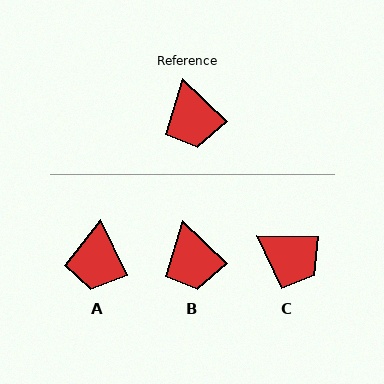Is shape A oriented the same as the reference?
No, it is off by about 20 degrees.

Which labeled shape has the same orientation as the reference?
B.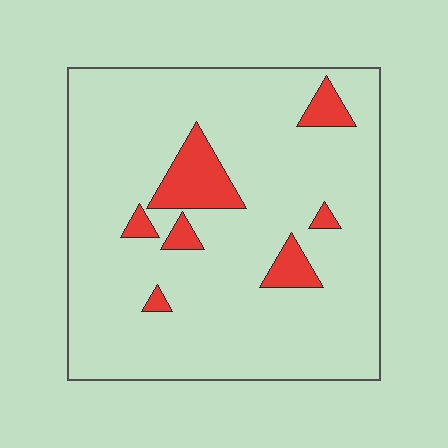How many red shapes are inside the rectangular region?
7.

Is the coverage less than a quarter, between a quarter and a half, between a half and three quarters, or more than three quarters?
Less than a quarter.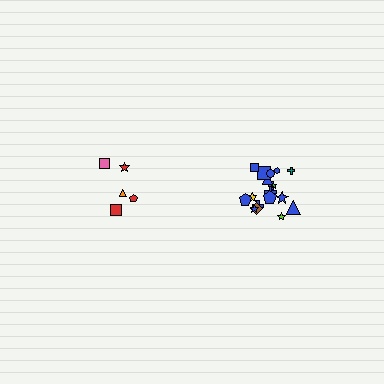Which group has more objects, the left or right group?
The right group.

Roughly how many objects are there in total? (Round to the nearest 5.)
Roughly 25 objects in total.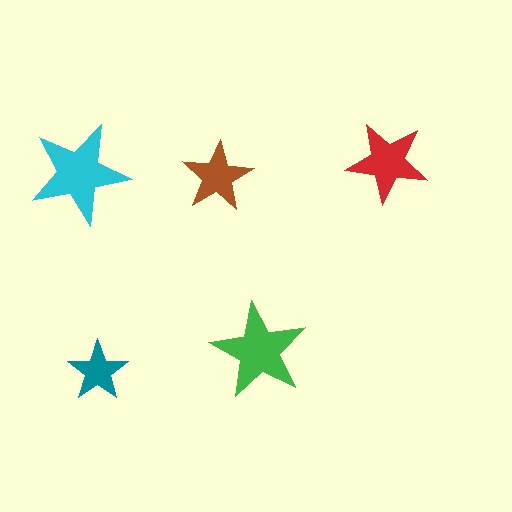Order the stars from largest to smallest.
the cyan one, the green one, the red one, the brown one, the teal one.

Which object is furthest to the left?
The cyan star is leftmost.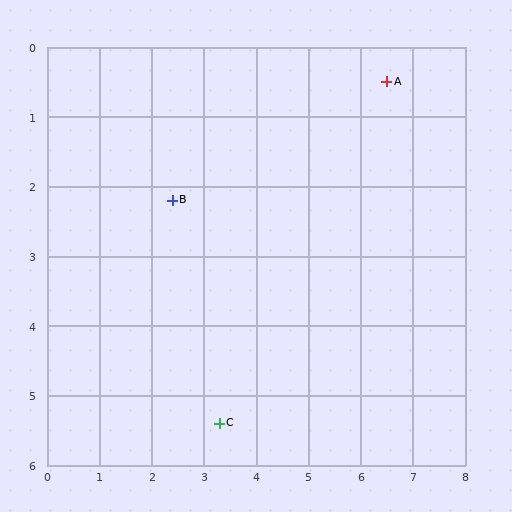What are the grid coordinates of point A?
Point A is at approximately (6.5, 0.5).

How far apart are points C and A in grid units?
Points C and A are about 5.9 grid units apart.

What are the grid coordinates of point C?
Point C is at approximately (3.3, 5.4).